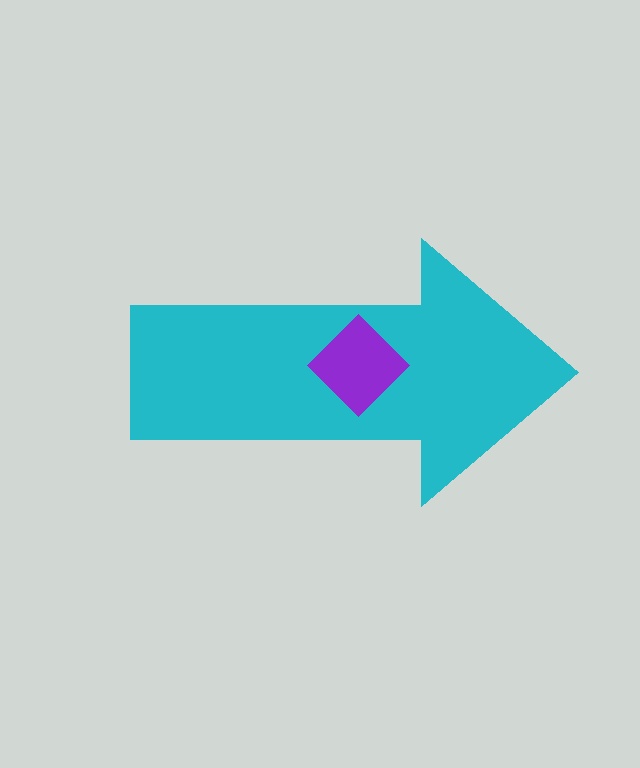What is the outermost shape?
The cyan arrow.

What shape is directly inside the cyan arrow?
The purple diamond.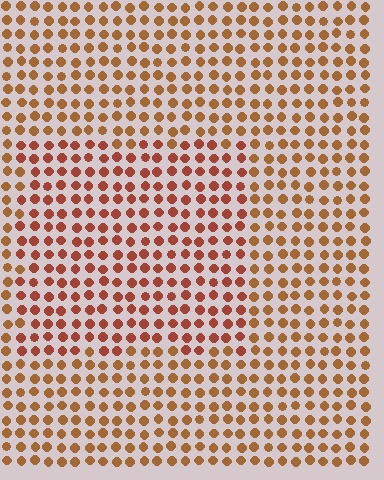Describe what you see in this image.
The image is filled with small brown elements in a uniform arrangement. A rectangle-shaped region is visible where the elements are tinted to a slightly different hue, forming a subtle color boundary.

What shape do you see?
I see a rectangle.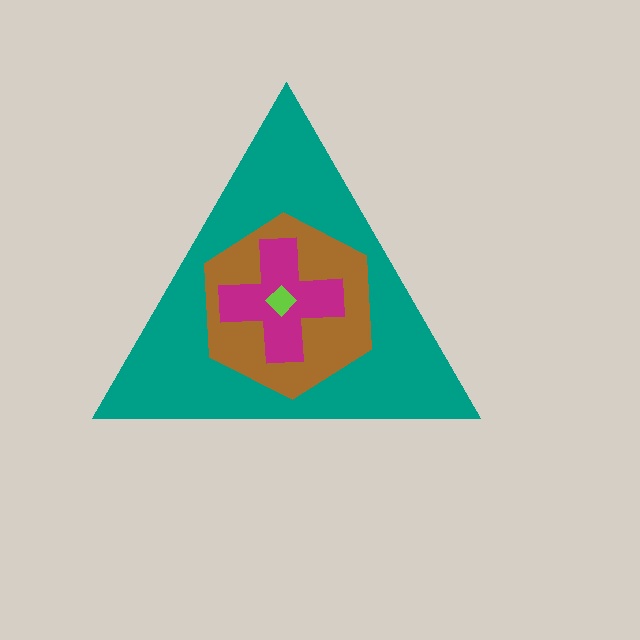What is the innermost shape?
The lime diamond.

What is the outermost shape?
The teal triangle.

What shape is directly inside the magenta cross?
The lime diamond.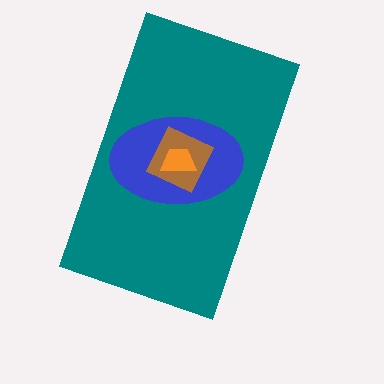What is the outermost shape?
The teal rectangle.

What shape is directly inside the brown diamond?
The orange trapezoid.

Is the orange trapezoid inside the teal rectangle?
Yes.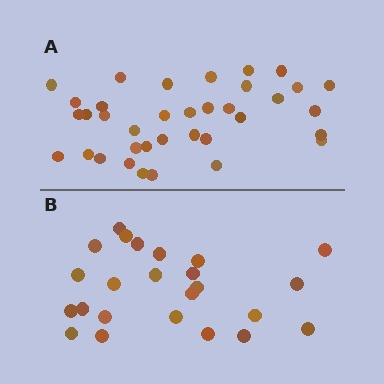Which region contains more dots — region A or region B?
Region A (the top region) has more dots.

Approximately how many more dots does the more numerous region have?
Region A has roughly 12 or so more dots than region B.